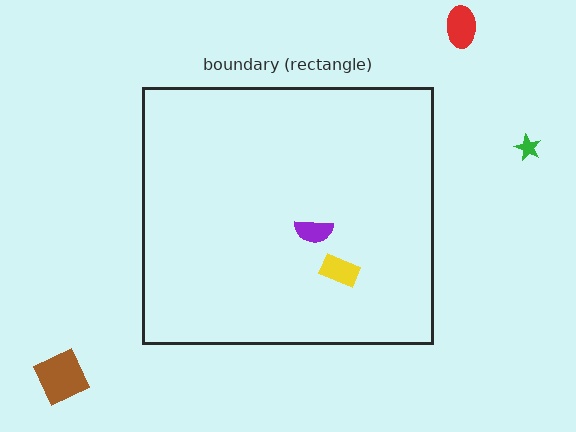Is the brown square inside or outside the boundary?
Outside.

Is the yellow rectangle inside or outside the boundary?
Inside.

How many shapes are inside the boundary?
2 inside, 3 outside.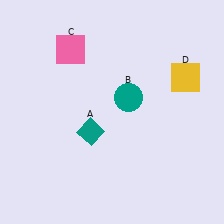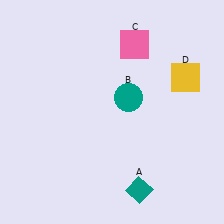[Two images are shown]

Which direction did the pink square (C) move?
The pink square (C) moved right.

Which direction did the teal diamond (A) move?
The teal diamond (A) moved down.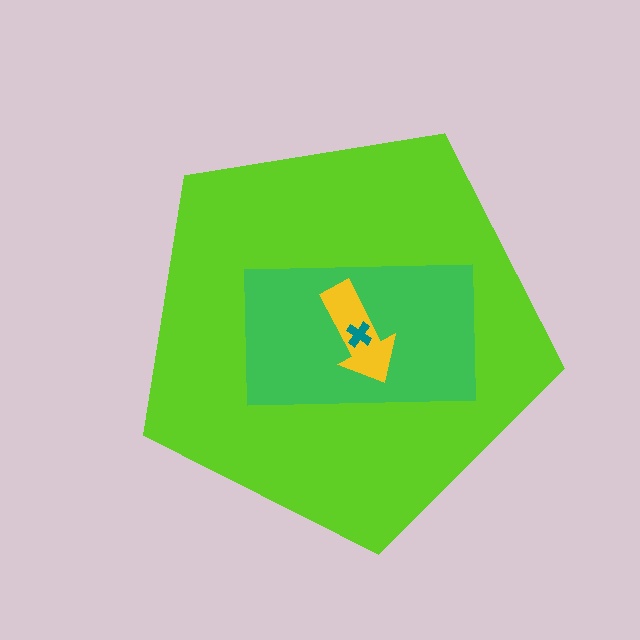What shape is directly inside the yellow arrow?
The teal cross.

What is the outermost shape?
The lime pentagon.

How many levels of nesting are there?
4.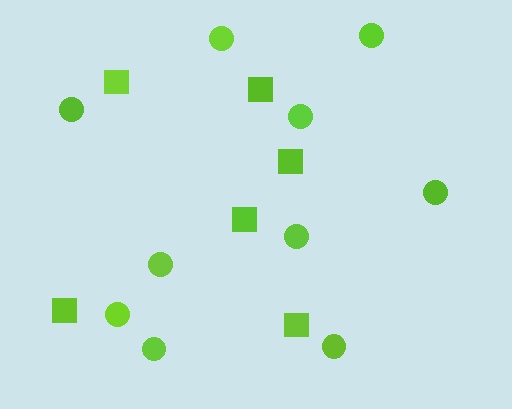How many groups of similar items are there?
There are 2 groups: one group of circles (10) and one group of squares (6).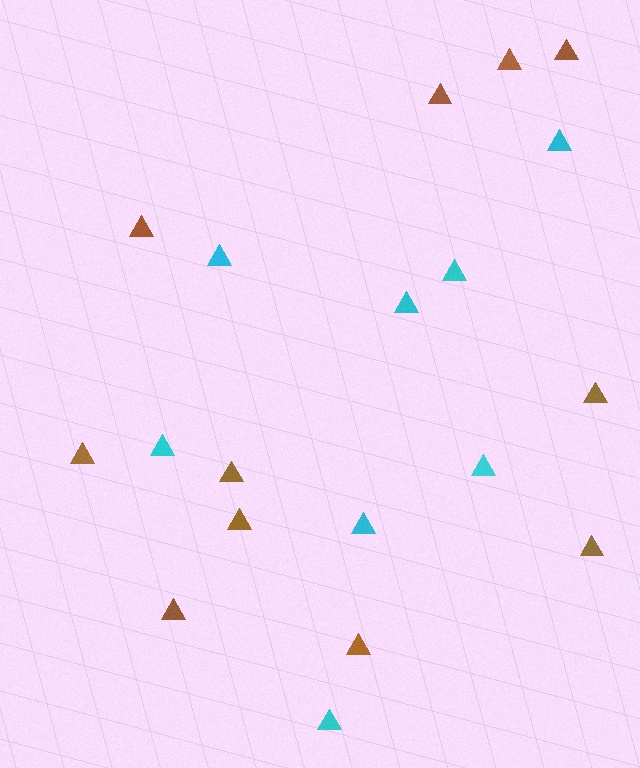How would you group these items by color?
There are 2 groups: one group of cyan triangles (8) and one group of brown triangles (11).